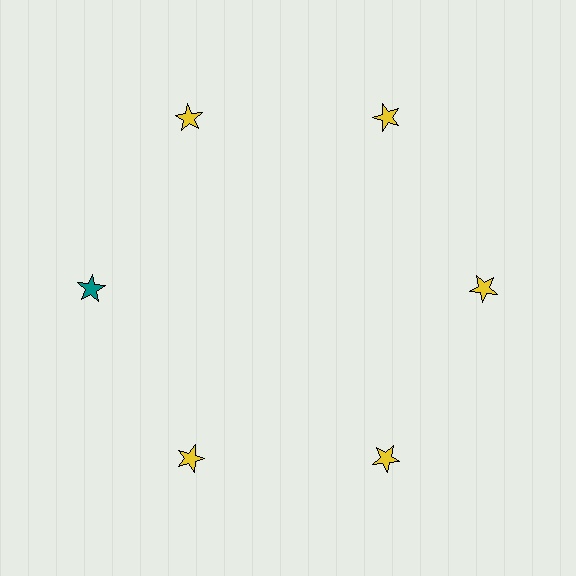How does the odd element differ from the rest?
It has a different color: teal instead of yellow.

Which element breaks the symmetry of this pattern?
The teal star at roughly the 9 o'clock position breaks the symmetry. All other shapes are yellow stars.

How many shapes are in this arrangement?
There are 6 shapes arranged in a ring pattern.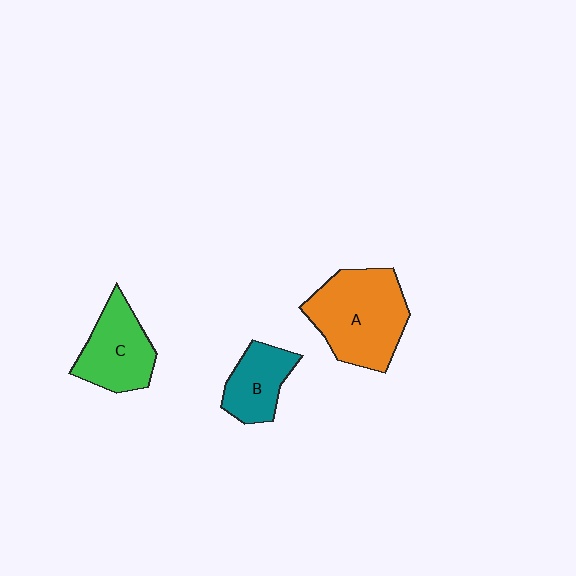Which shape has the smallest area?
Shape B (teal).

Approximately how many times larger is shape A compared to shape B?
Approximately 1.9 times.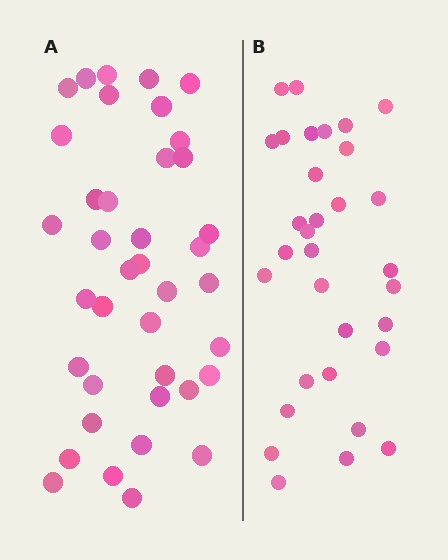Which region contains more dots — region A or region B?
Region A (the left region) has more dots.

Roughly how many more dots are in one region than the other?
Region A has roughly 8 or so more dots than region B.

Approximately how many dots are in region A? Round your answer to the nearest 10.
About 40 dots. (The exact count is 39, which rounds to 40.)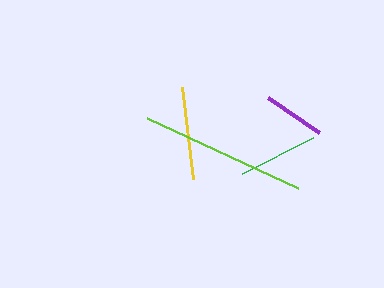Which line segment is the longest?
The lime line is the longest at approximately 166 pixels.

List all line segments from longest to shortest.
From longest to shortest: lime, yellow, green, purple.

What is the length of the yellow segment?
The yellow segment is approximately 93 pixels long.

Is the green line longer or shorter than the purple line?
The green line is longer than the purple line.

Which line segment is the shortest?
The purple line is the shortest at approximately 61 pixels.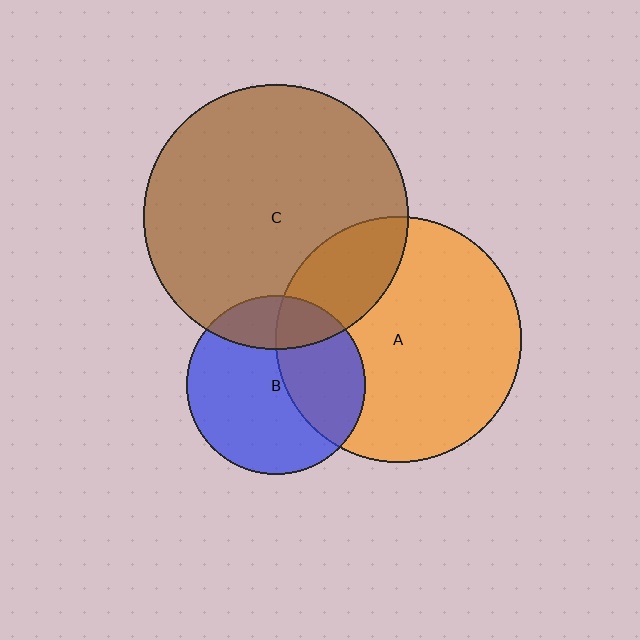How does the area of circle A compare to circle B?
Approximately 1.9 times.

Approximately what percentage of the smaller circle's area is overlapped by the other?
Approximately 35%.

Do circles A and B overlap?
Yes.